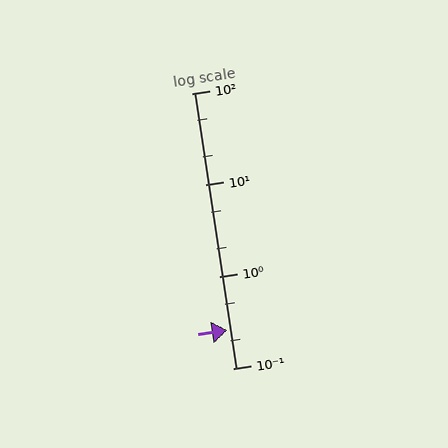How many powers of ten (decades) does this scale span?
The scale spans 3 decades, from 0.1 to 100.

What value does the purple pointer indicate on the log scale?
The pointer indicates approximately 0.26.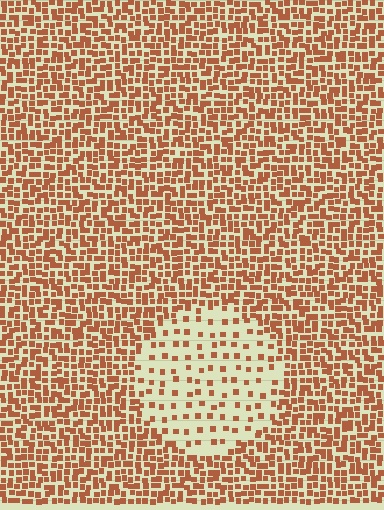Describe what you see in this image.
The image contains small brown elements arranged at two different densities. A circle-shaped region is visible where the elements are less densely packed than the surrounding area.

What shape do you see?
I see a circle.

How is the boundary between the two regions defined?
The boundary is defined by a change in element density (approximately 2.9x ratio). All elements are the same color, size, and shape.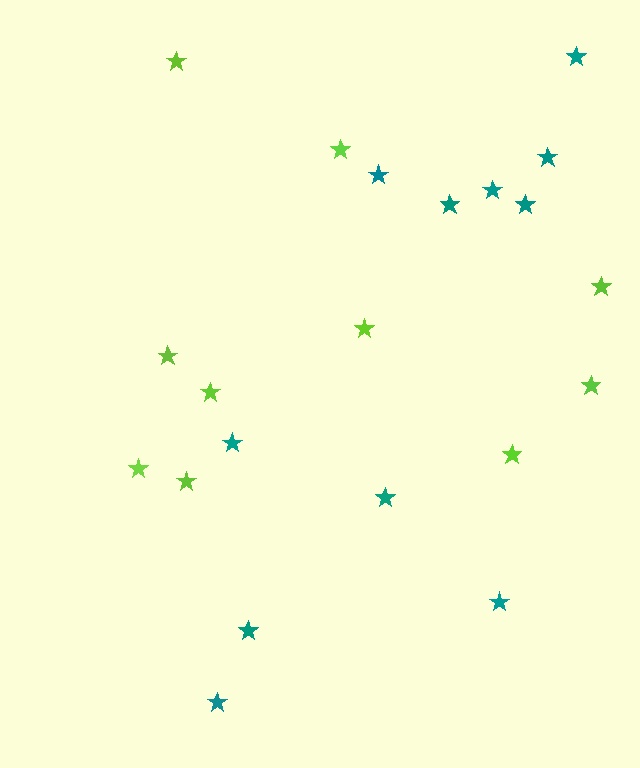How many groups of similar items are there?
There are 2 groups: one group of teal stars (11) and one group of lime stars (10).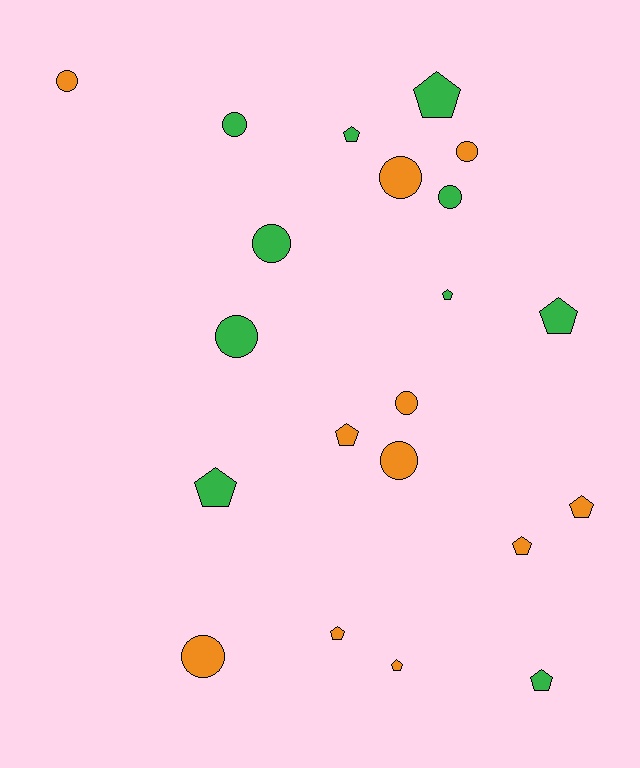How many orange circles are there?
There are 6 orange circles.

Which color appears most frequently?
Orange, with 11 objects.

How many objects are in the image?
There are 21 objects.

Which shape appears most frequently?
Pentagon, with 11 objects.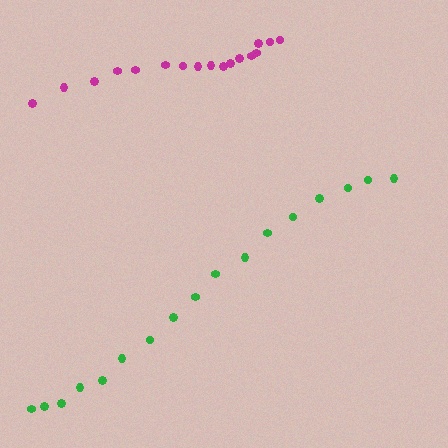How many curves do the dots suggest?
There are 2 distinct paths.